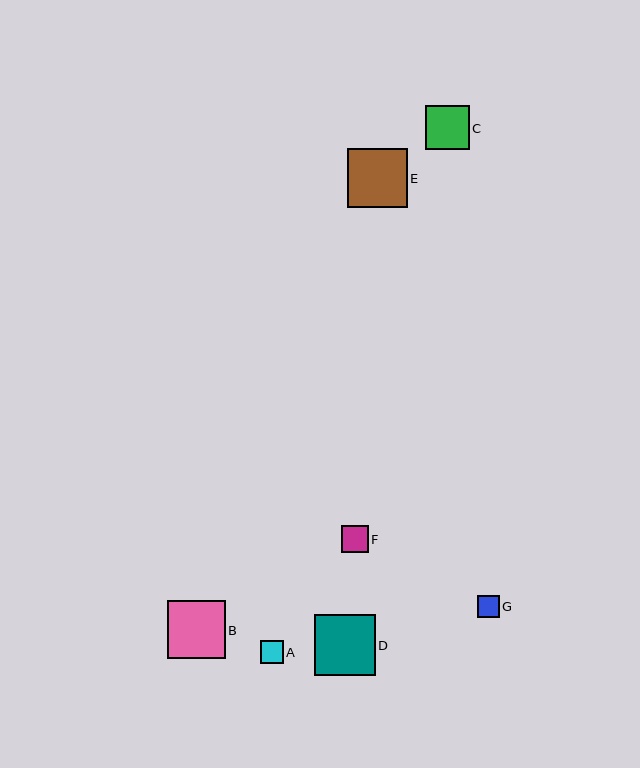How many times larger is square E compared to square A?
Square E is approximately 2.7 times the size of square A.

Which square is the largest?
Square D is the largest with a size of approximately 61 pixels.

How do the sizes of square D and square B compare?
Square D and square B are approximately the same size.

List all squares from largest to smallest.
From largest to smallest: D, E, B, C, F, A, G.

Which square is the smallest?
Square G is the smallest with a size of approximately 22 pixels.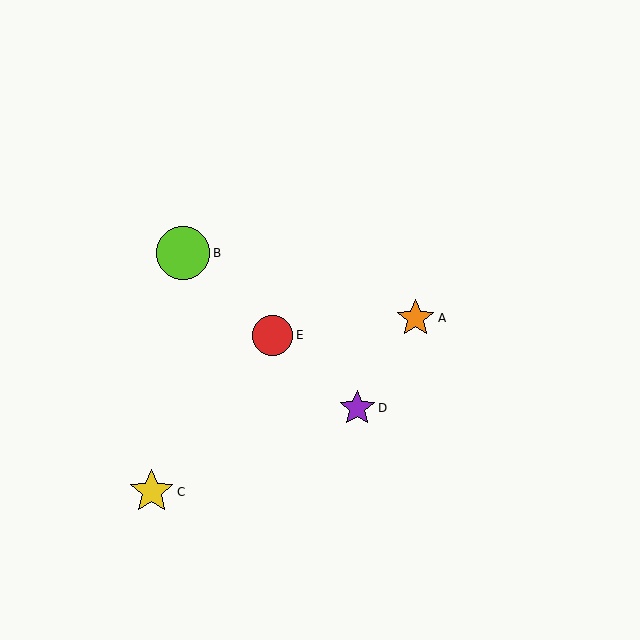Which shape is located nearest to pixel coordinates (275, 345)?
The red circle (labeled E) at (272, 335) is nearest to that location.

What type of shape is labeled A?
Shape A is an orange star.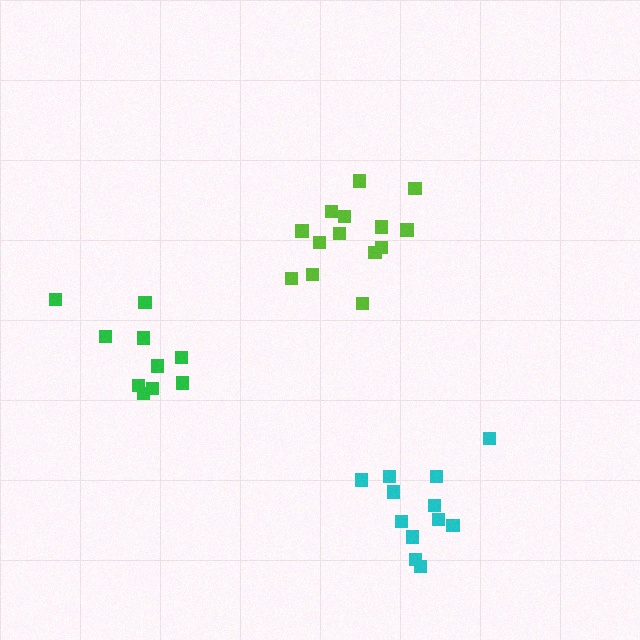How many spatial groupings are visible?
There are 3 spatial groupings.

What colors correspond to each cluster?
The clusters are colored: green, lime, cyan.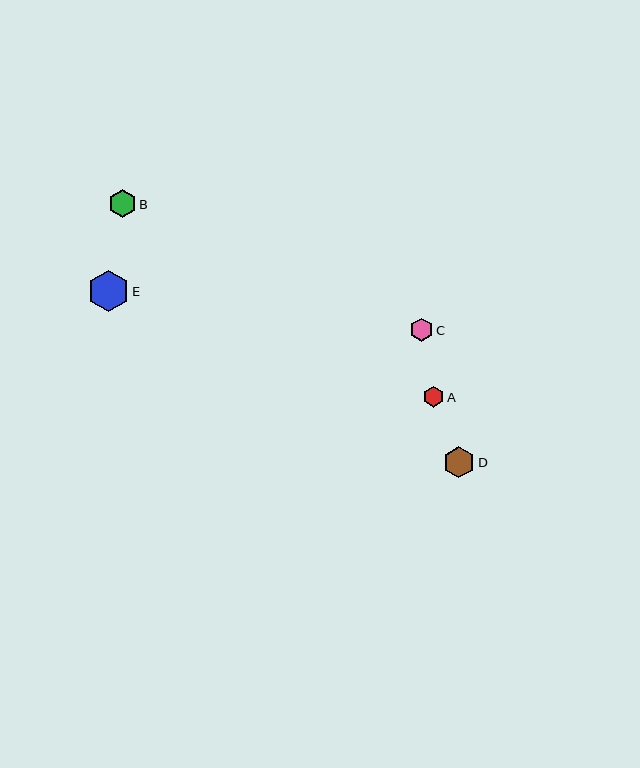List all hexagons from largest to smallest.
From largest to smallest: E, D, B, C, A.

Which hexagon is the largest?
Hexagon E is the largest with a size of approximately 42 pixels.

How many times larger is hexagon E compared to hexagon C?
Hexagon E is approximately 1.8 times the size of hexagon C.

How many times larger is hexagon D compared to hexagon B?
Hexagon D is approximately 1.1 times the size of hexagon B.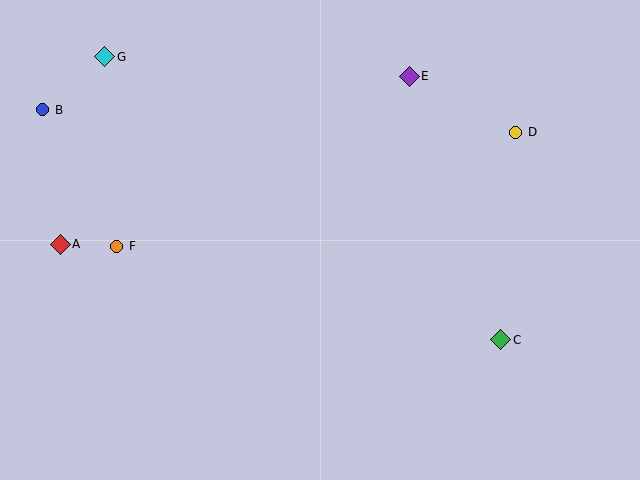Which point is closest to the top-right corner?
Point D is closest to the top-right corner.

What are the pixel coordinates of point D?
Point D is at (516, 132).